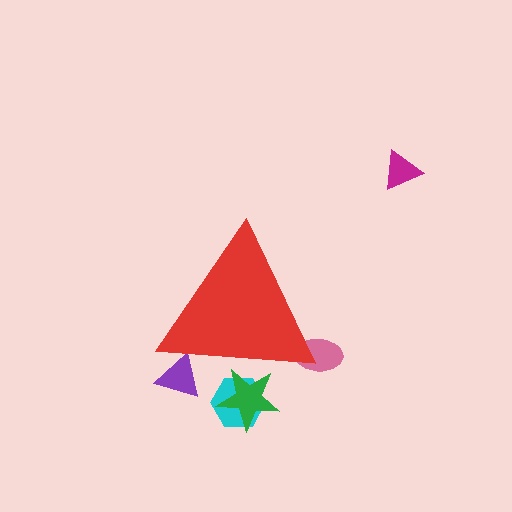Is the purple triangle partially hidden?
Yes, the purple triangle is partially hidden behind the red triangle.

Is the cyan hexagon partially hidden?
Yes, the cyan hexagon is partially hidden behind the red triangle.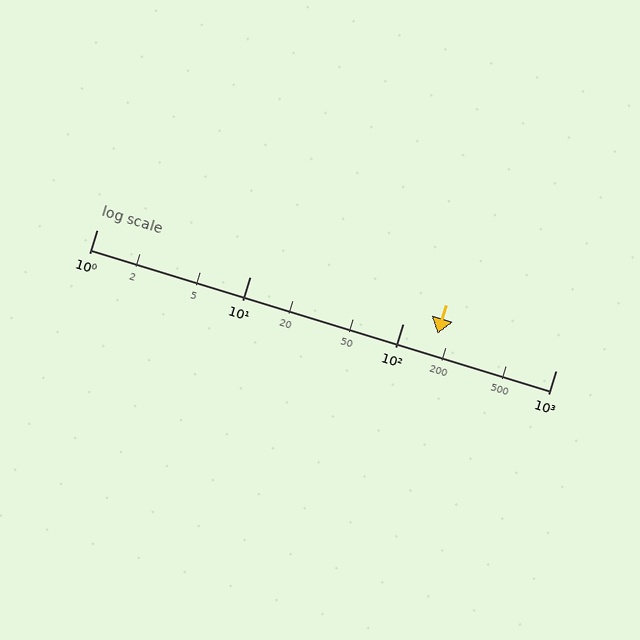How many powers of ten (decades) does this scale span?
The scale spans 3 decades, from 1 to 1000.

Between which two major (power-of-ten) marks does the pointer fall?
The pointer is between 100 and 1000.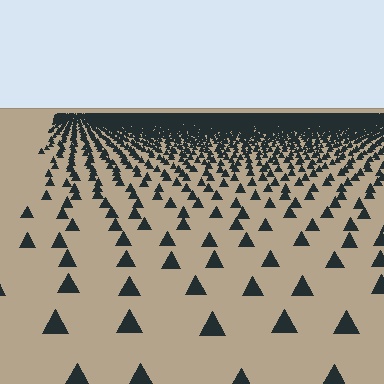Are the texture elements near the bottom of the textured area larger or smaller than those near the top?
Larger. Near the bottom, elements are closer to the viewer and appear at a bigger on-screen size.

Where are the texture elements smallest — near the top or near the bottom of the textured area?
Near the top.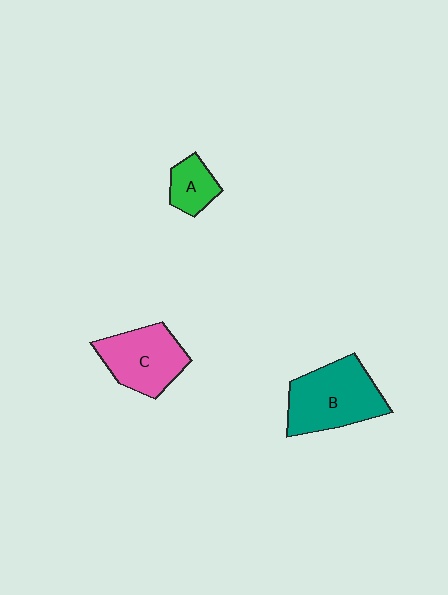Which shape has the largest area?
Shape B (teal).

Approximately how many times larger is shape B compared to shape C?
Approximately 1.2 times.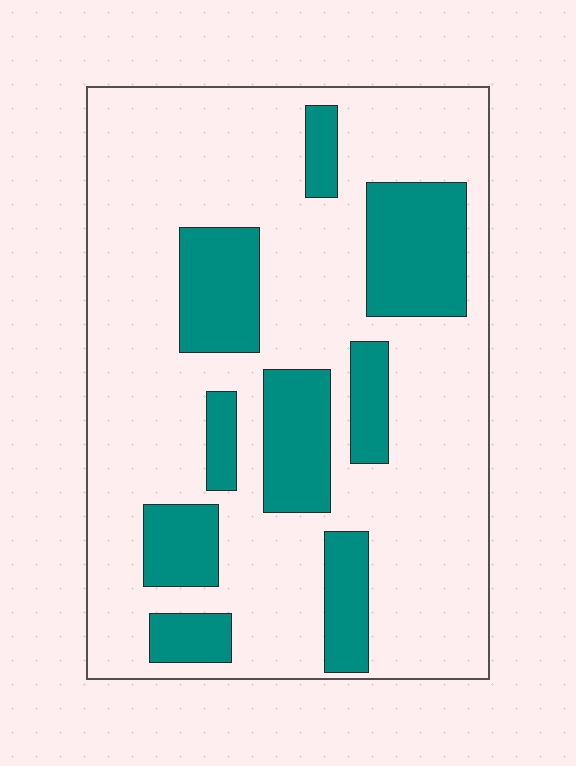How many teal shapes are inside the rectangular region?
9.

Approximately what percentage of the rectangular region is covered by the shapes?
Approximately 25%.